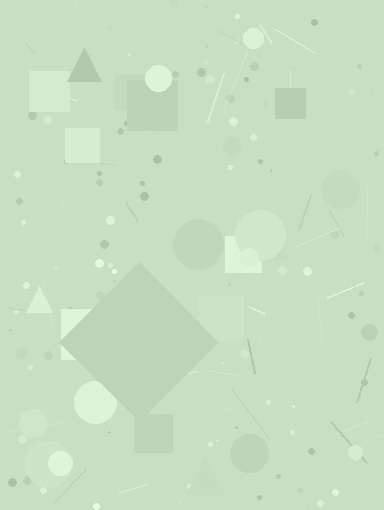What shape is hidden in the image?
A diamond is hidden in the image.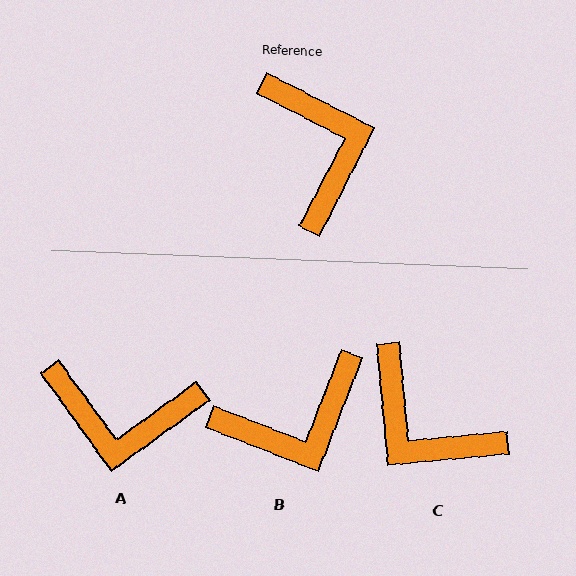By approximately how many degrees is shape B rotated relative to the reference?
Approximately 84 degrees clockwise.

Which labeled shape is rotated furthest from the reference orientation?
C, about 148 degrees away.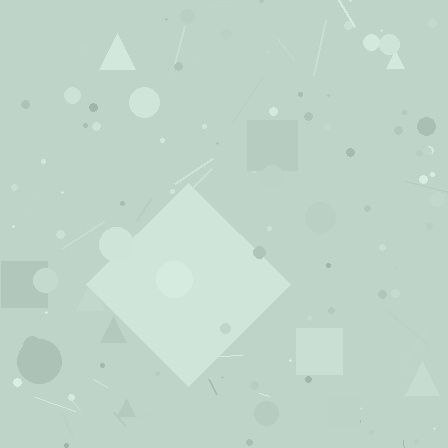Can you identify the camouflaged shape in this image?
The camouflaged shape is a diamond.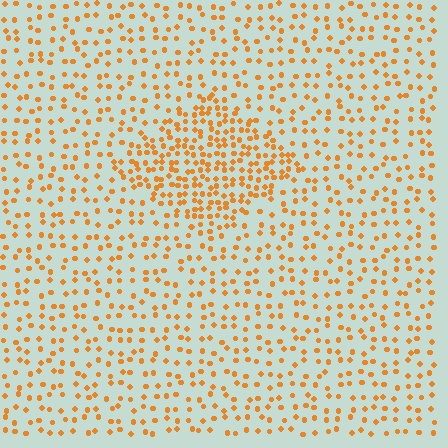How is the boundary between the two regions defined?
The boundary is defined by a change in element density (approximately 2.1x ratio). All elements are the same color, size, and shape.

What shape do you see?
I see a diamond.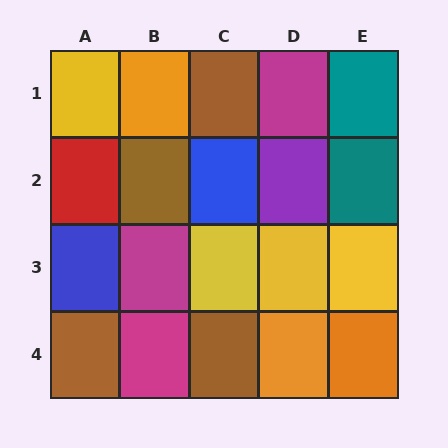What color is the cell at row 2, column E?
Teal.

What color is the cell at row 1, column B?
Orange.